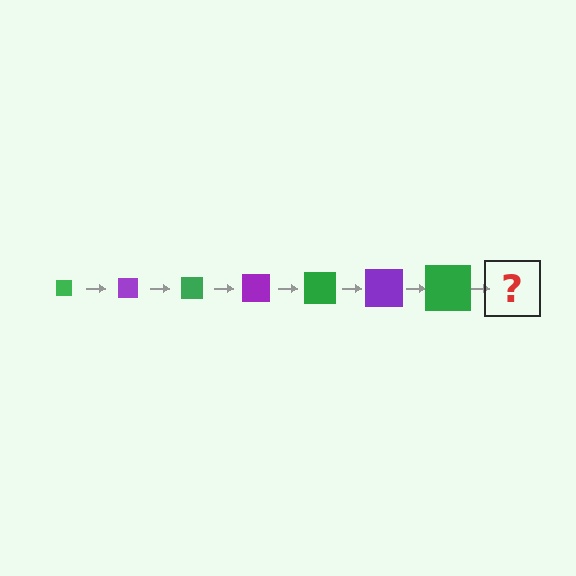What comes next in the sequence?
The next element should be a purple square, larger than the previous one.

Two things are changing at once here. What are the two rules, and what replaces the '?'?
The two rules are that the square grows larger each step and the color cycles through green and purple. The '?' should be a purple square, larger than the previous one.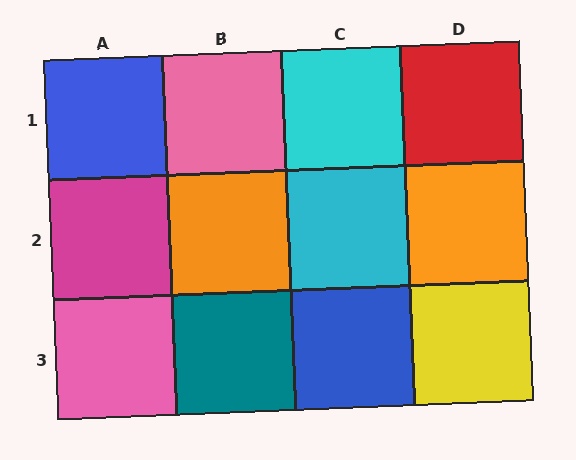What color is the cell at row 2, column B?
Orange.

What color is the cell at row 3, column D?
Yellow.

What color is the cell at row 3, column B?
Teal.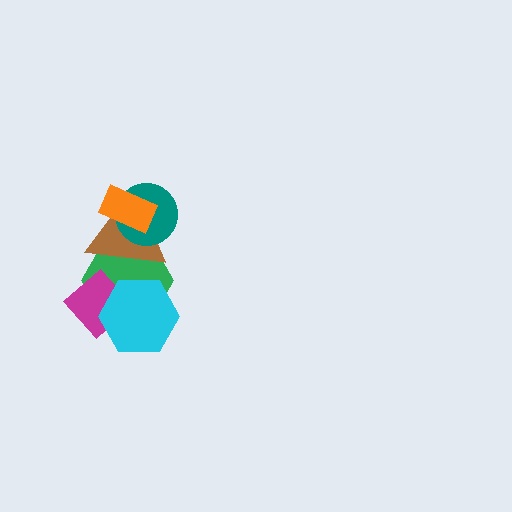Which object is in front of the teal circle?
The orange rectangle is in front of the teal circle.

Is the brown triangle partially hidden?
Yes, it is partially covered by another shape.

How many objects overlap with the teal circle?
3 objects overlap with the teal circle.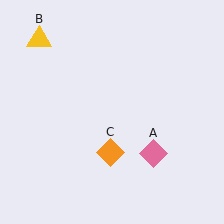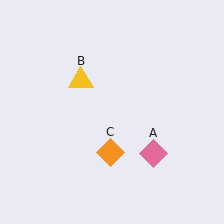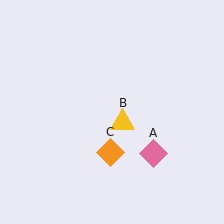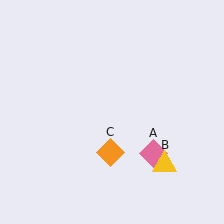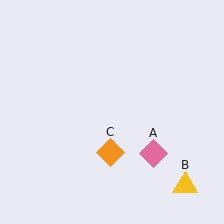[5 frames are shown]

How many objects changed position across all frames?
1 object changed position: yellow triangle (object B).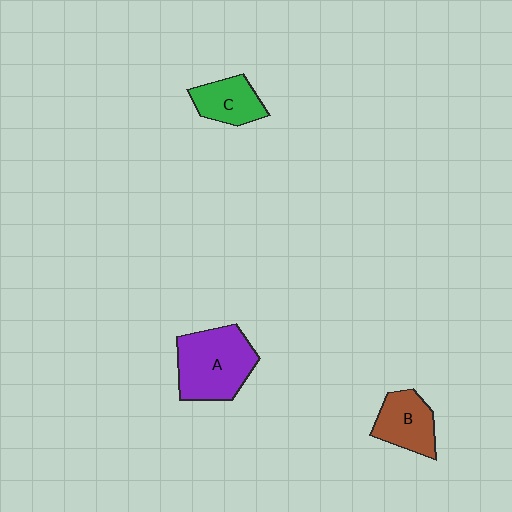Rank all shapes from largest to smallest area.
From largest to smallest: A (purple), B (brown), C (green).